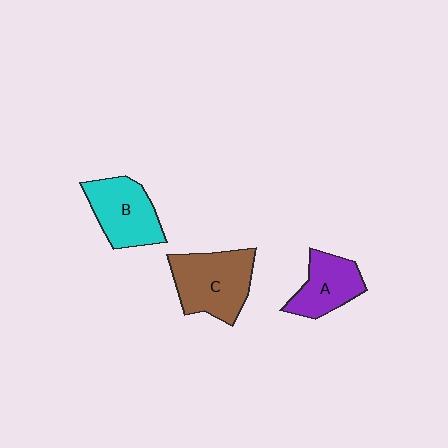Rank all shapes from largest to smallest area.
From largest to smallest: C (brown), B (cyan), A (purple).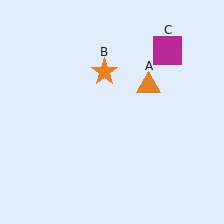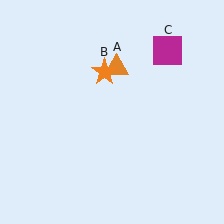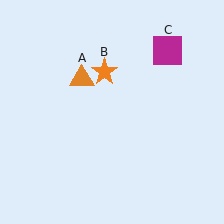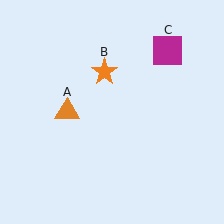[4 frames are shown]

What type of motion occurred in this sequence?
The orange triangle (object A) rotated counterclockwise around the center of the scene.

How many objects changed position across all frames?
1 object changed position: orange triangle (object A).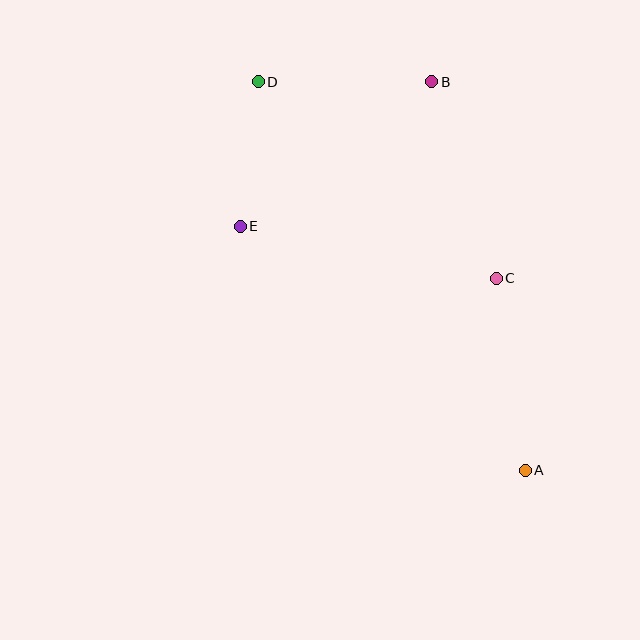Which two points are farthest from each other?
Points A and D are farthest from each other.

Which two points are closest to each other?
Points D and E are closest to each other.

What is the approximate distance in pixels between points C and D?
The distance between C and D is approximately 309 pixels.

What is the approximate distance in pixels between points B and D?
The distance between B and D is approximately 174 pixels.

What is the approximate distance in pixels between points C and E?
The distance between C and E is approximately 261 pixels.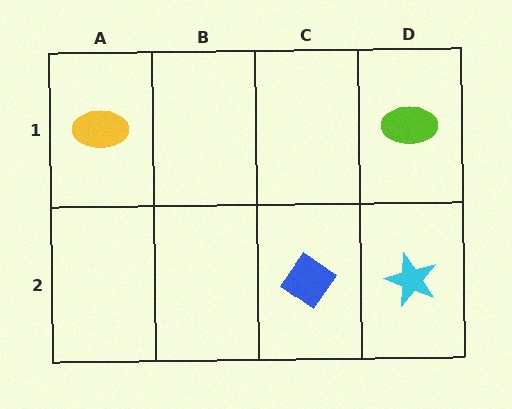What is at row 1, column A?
A yellow ellipse.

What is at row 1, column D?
A lime ellipse.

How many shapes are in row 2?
2 shapes.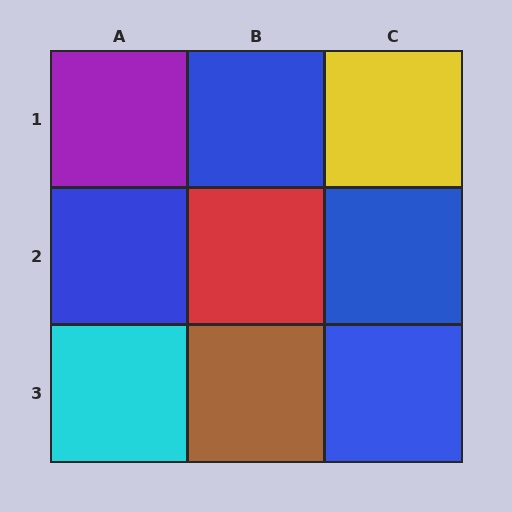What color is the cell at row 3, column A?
Cyan.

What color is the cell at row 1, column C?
Yellow.